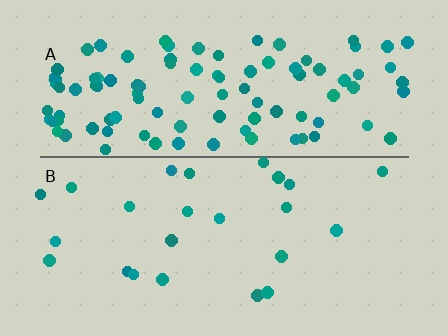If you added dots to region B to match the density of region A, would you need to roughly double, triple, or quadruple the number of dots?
Approximately quadruple.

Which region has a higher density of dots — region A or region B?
A (the top).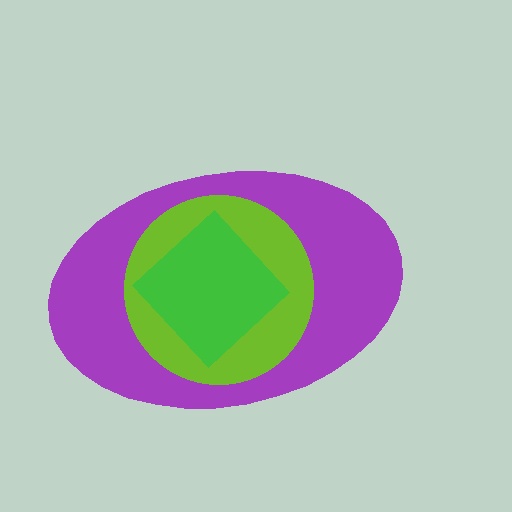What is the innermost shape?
The green diamond.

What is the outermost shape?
The purple ellipse.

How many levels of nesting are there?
3.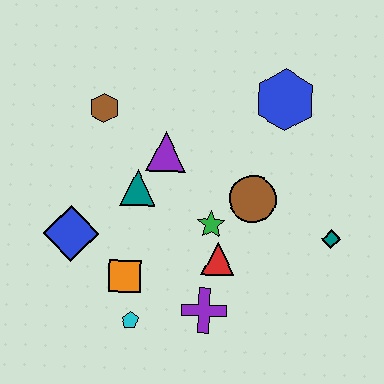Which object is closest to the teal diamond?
The brown circle is closest to the teal diamond.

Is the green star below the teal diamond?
No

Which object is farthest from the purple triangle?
The teal diamond is farthest from the purple triangle.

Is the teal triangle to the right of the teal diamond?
No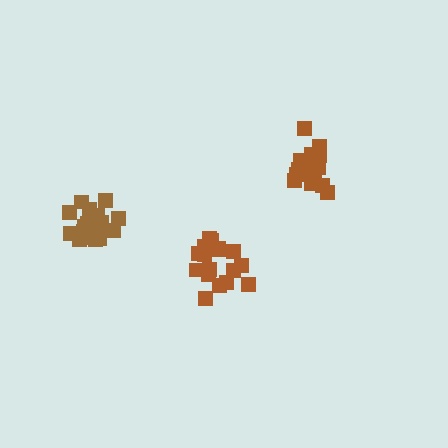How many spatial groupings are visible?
There are 3 spatial groupings.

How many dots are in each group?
Group 1: 17 dots, Group 2: 18 dots, Group 3: 21 dots (56 total).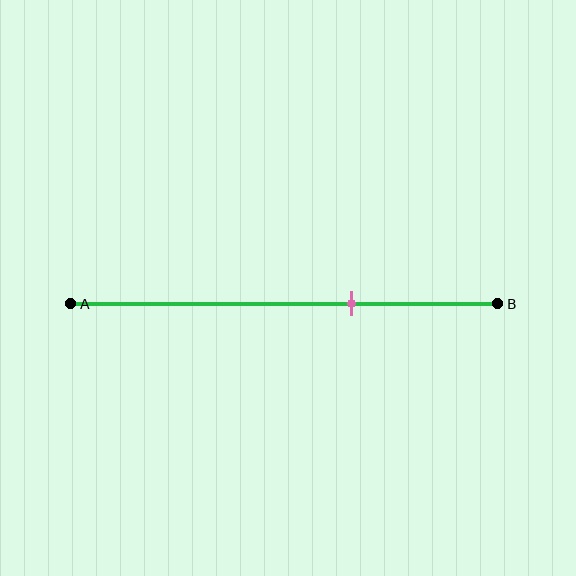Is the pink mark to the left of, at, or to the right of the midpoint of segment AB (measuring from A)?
The pink mark is to the right of the midpoint of segment AB.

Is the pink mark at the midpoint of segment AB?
No, the mark is at about 65% from A, not at the 50% midpoint.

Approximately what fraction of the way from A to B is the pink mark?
The pink mark is approximately 65% of the way from A to B.